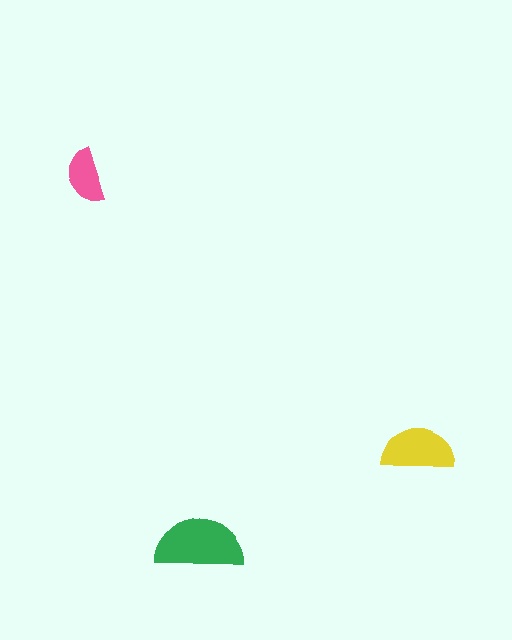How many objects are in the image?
There are 3 objects in the image.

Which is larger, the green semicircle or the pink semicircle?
The green one.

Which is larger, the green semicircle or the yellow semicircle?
The green one.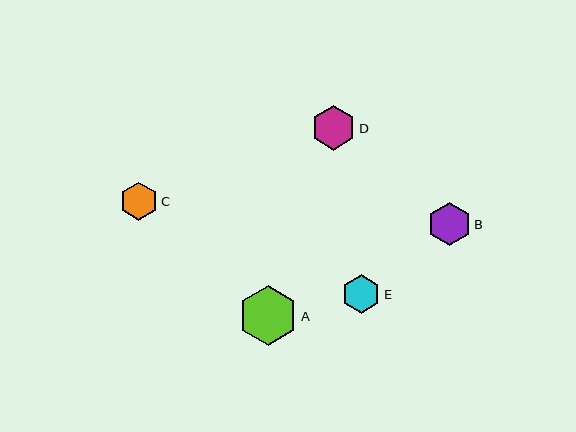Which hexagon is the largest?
Hexagon A is the largest with a size of approximately 59 pixels.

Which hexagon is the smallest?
Hexagon C is the smallest with a size of approximately 38 pixels.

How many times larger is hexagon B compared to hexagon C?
Hexagon B is approximately 1.1 times the size of hexagon C.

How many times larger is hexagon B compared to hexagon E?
Hexagon B is approximately 1.1 times the size of hexagon E.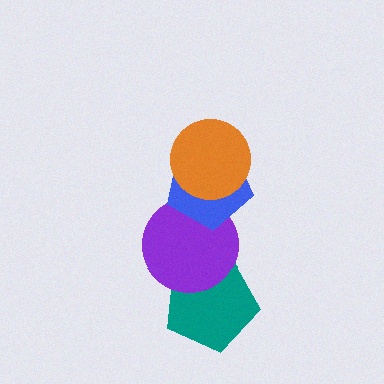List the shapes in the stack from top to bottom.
From top to bottom: the orange circle, the blue pentagon, the purple circle, the teal pentagon.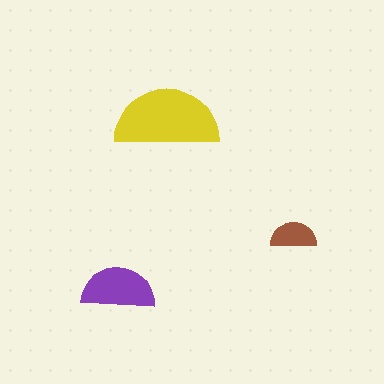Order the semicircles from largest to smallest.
the yellow one, the purple one, the brown one.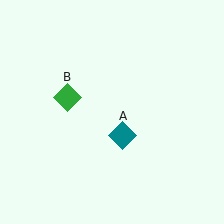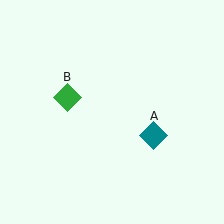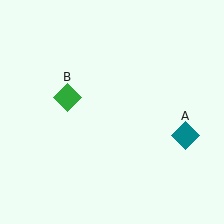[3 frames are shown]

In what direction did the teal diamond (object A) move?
The teal diamond (object A) moved right.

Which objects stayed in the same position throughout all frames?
Green diamond (object B) remained stationary.